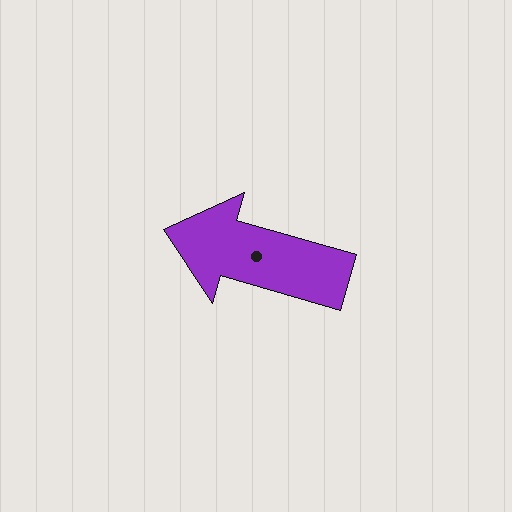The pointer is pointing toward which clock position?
Roughly 10 o'clock.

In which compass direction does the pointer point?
West.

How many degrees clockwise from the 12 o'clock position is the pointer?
Approximately 286 degrees.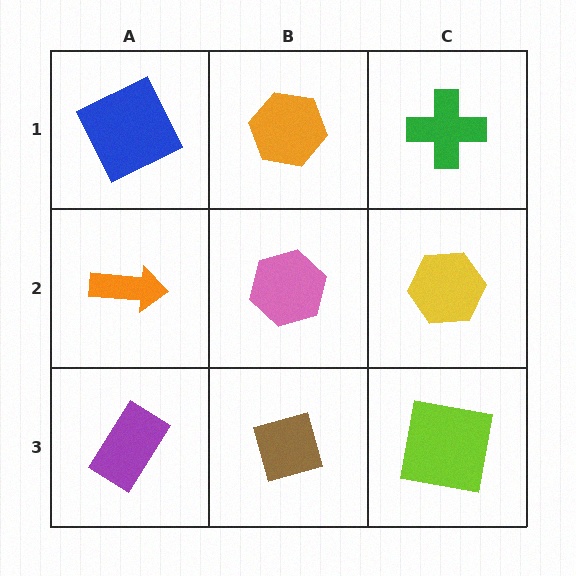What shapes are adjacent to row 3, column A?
An orange arrow (row 2, column A), a brown diamond (row 3, column B).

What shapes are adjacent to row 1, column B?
A pink hexagon (row 2, column B), a blue square (row 1, column A), a green cross (row 1, column C).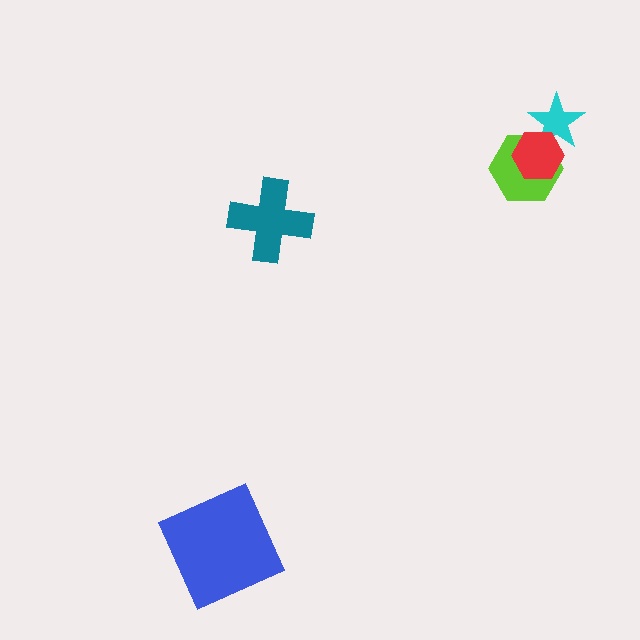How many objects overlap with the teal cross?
0 objects overlap with the teal cross.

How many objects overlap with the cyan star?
2 objects overlap with the cyan star.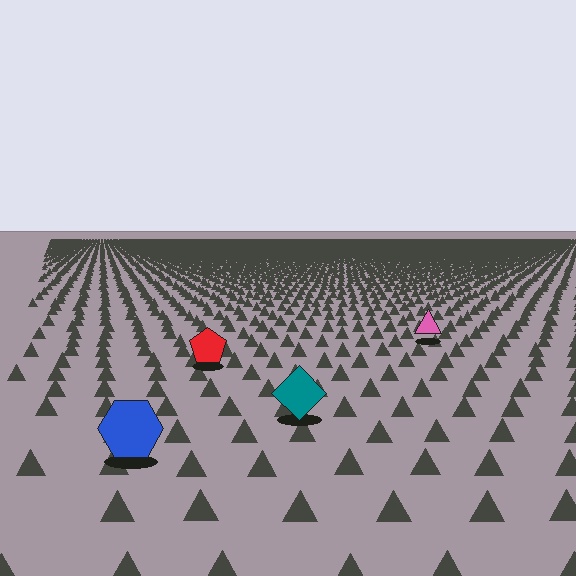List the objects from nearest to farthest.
From nearest to farthest: the blue hexagon, the teal diamond, the red pentagon, the pink triangle.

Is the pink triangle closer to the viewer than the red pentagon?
No. The red pentagon is closer — you can tell from the texture gradient: the ground texture is coarser near it.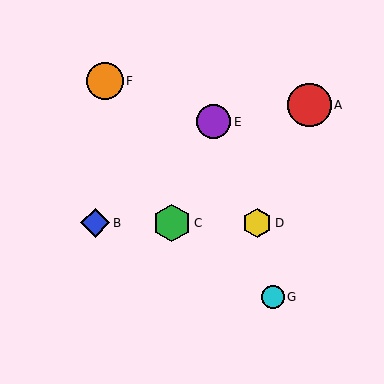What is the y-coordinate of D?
Object D is at y≈223.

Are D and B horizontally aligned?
Yes, both are at y≈223.